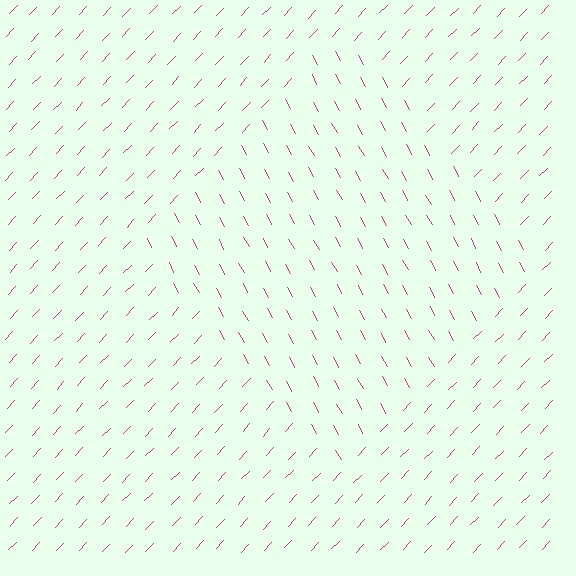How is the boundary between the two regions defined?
The boundary is defined purely by a change in line orientation (approximately 72 degrees difference). All lines are the same color and thickness.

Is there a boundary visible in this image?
Yes, there is a texture boundary formed by a change in line orientation.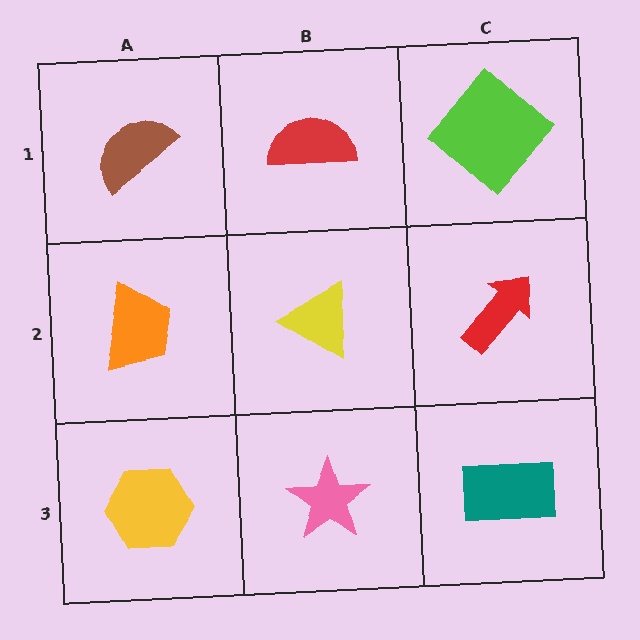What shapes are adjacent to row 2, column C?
A lime diamond (row 1, column C), a teal rectangle (row 3, column C), a yellow triangle (row 2, column B).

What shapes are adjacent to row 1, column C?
A red arrow (row 2, column C), a red semicircle (row 1, column B).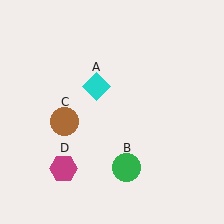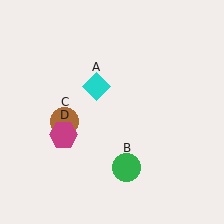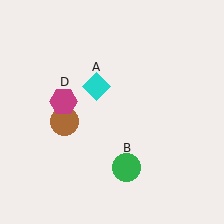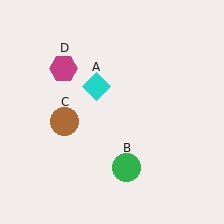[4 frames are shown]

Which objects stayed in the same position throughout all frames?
Cyan diamond (object A) and green circle (object B) and brown circle (object C) remained stationary.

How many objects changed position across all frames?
1 object changed position: magenta hexagon (object D).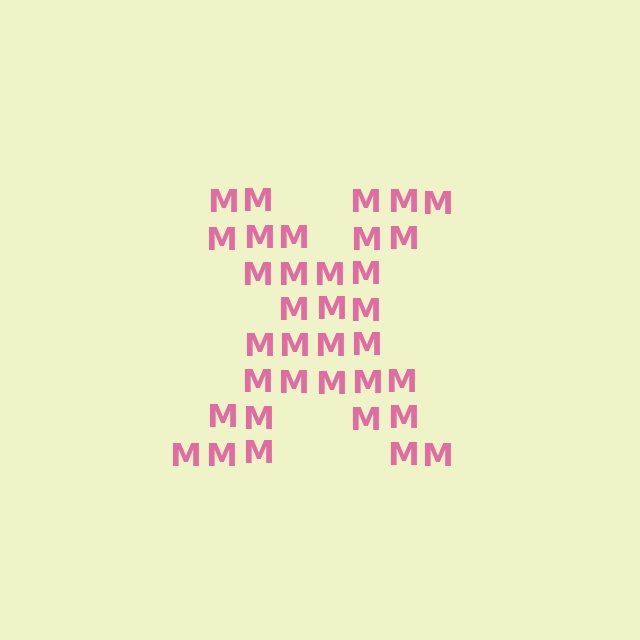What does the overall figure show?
The overall figure shows the letter X.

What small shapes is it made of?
It is made of small letter M's.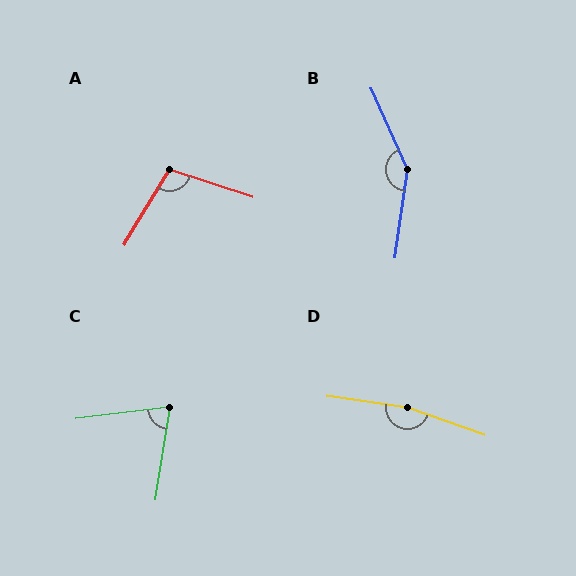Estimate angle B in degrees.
Approximately 148 degrees.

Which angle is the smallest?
C, at approximately 74 degrees.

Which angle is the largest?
D, at approximately 169 degrees.